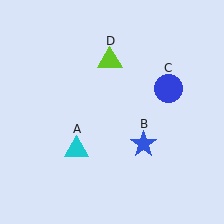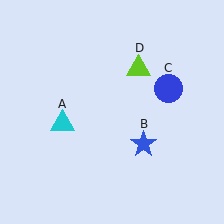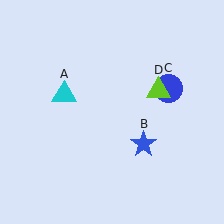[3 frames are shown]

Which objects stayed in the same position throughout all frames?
Blue star (object B) and blue circle (object C) remained stationary.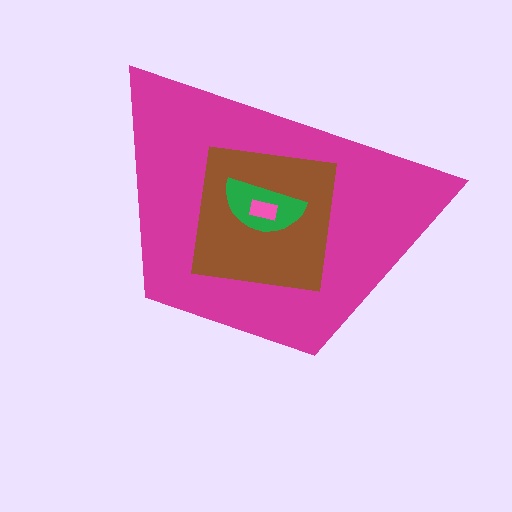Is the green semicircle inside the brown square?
Yes.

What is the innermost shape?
The pink rectangle.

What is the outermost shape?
The magenta trapezoid.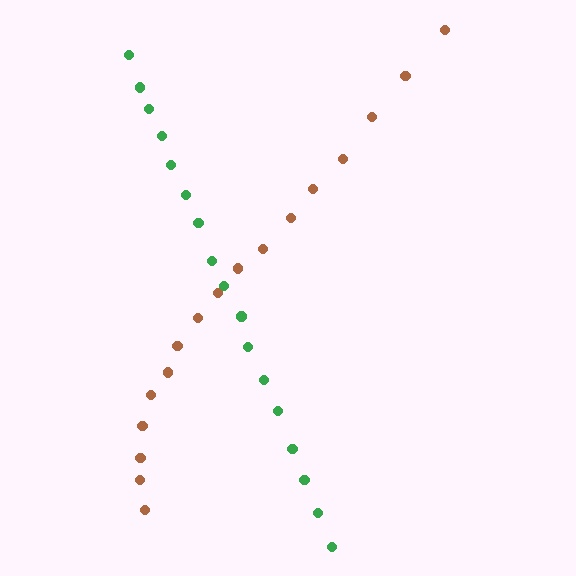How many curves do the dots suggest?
There are 2 distinct paths.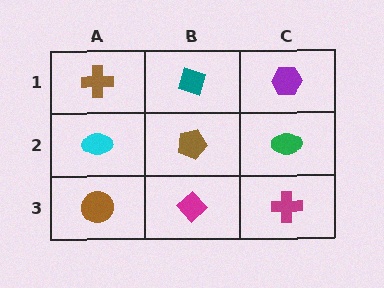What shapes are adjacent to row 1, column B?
A brown pentagon (row 2, column B), a brown cross (row 1, column A), a purple hexagon (row 1, column C).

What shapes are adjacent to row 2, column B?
A teal diamond (row 1, column B), a magenta diamond (row 3, column B), a cyan ellipse (row 2, column A), a green ellipse (row 2, column C).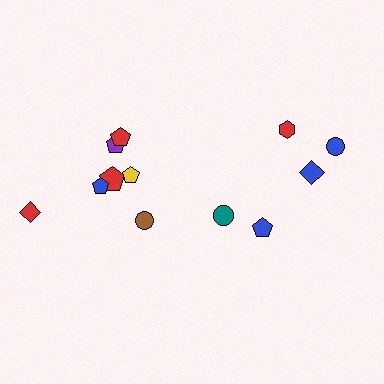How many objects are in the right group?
There are 5 objects.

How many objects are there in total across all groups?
There are 12 objects.